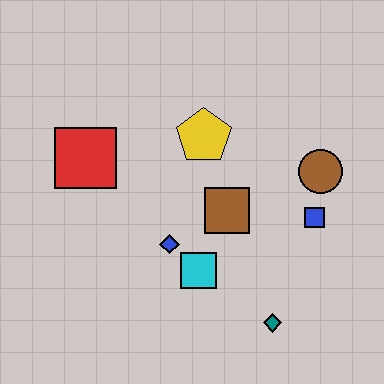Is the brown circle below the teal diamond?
No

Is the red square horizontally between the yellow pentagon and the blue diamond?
No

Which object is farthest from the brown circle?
The red square is farthest from the brown circle.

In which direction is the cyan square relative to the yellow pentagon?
The cyan square is below the yellow pentagon.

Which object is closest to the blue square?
The brown circle is closest to the blue square.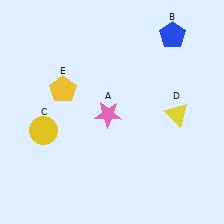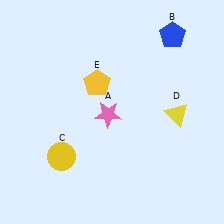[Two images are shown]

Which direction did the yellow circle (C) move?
The yellow circle (C) moved down.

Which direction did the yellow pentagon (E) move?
The yellow pentagon (E) moved right.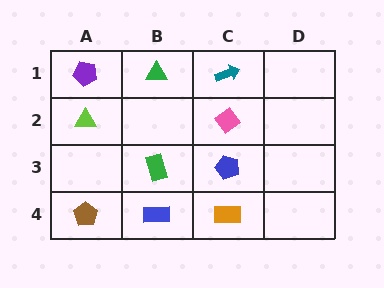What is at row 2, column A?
A lime triangle.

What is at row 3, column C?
A blue pentagon.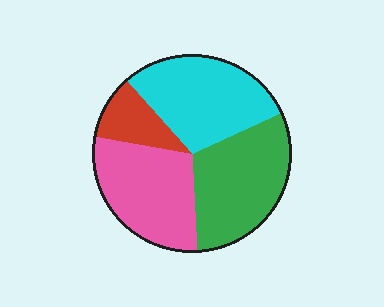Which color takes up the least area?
Red, at roughly 10%.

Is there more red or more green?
Green.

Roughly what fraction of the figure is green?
Green covers roughly 30% of the figure.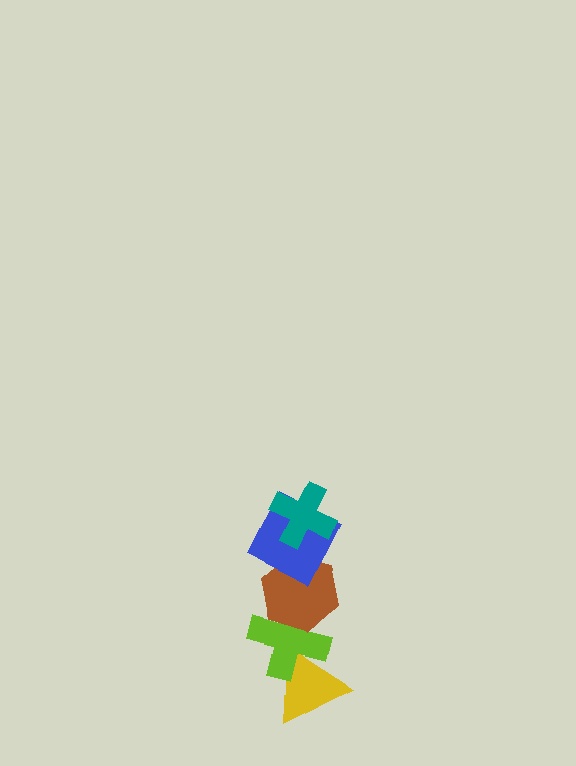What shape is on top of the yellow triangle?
The lime cross is on top of the yellow triangle.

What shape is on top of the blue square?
The teal cross is on top of the blue square.